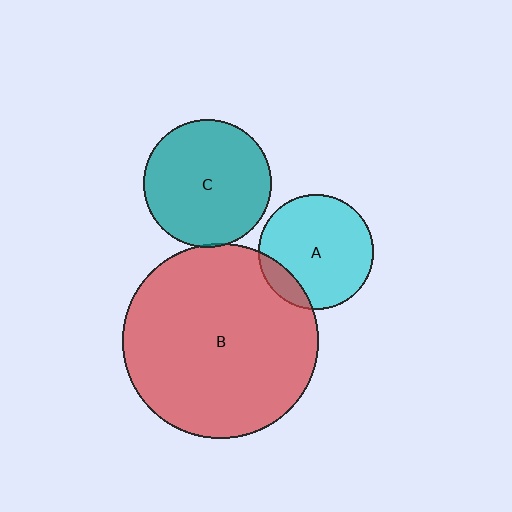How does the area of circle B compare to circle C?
Approximately 2.4 times.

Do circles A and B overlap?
Yes.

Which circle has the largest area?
Circle B (red).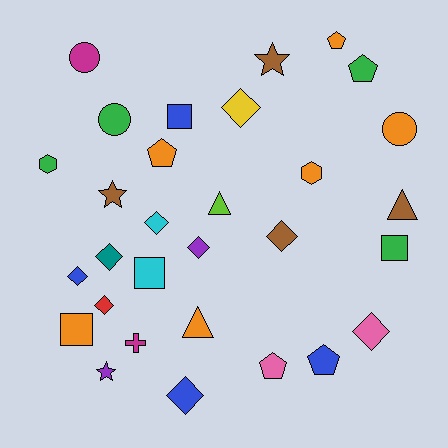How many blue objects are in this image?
There are 4 blue objects.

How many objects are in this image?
There are 30 objects.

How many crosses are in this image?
There is 1 cross.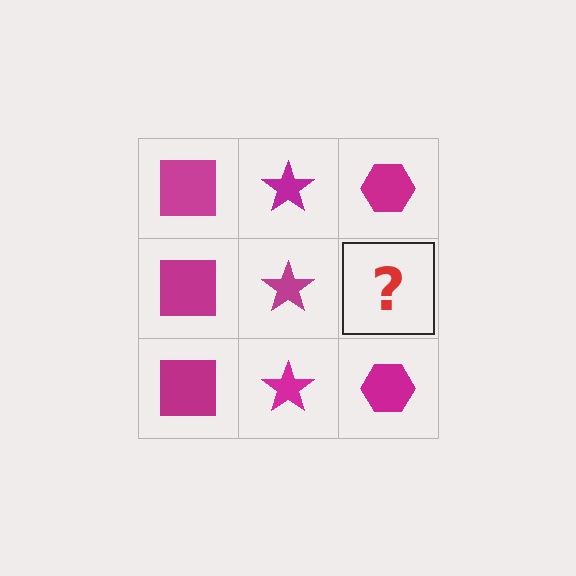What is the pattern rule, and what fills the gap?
The rule is that each column has a consistent shape. The gap should be filled with a magenta hexagon.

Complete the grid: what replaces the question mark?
The question mark should be replaced with a magenta hexagon.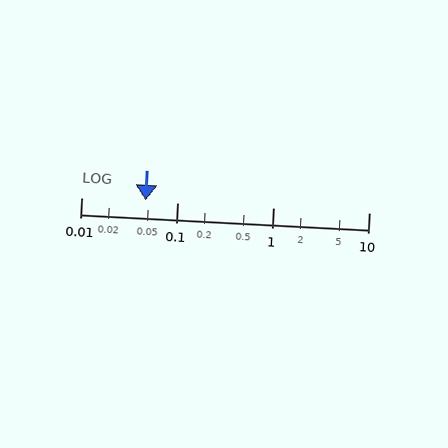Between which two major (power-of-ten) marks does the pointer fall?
The pointer is between 0.01 and 0.1.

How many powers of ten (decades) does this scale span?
The scale spans 3 decades, from 0.01 to 10.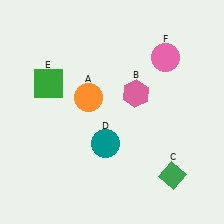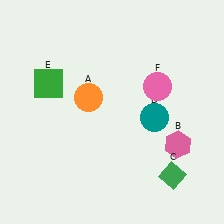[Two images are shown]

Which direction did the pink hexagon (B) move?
The pink hexagon (B) moved down.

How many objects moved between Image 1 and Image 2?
3 objects moved between the two images.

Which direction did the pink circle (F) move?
The pink circle (F) moved down.